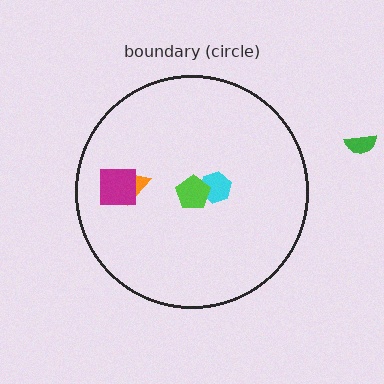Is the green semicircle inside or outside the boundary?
Outside.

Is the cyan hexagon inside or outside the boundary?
Inside.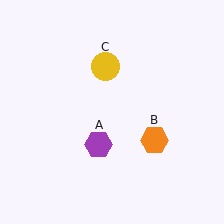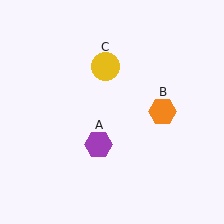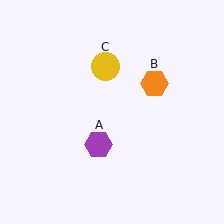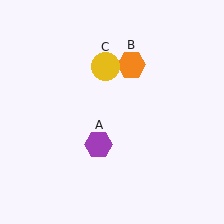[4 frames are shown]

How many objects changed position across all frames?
1 object changed position: orange hexagon (object B).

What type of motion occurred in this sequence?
The orange hexagon (object B) rotated counterclockwise around the center of the scene.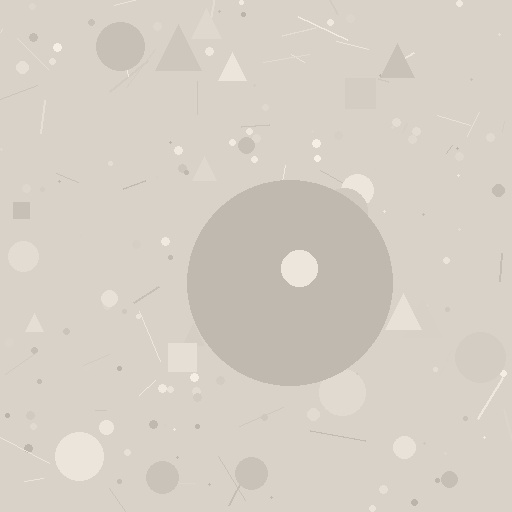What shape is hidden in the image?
A circle is hidden in the image.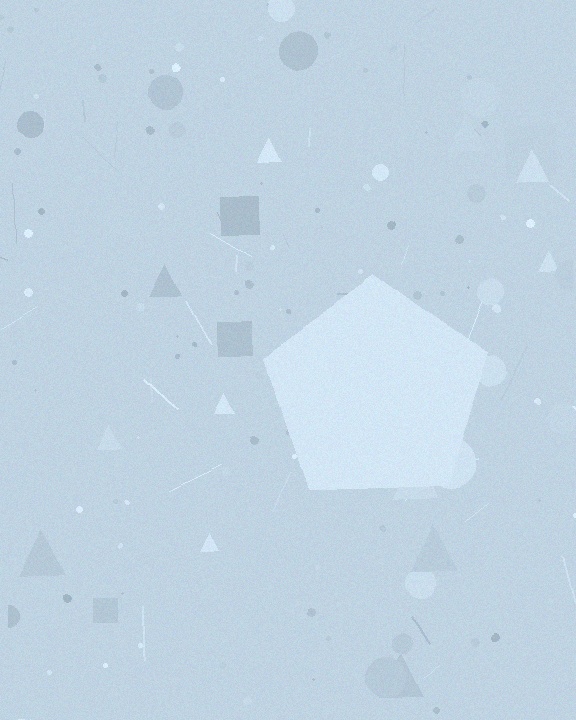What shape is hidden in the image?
A pentagon is hidden in the image.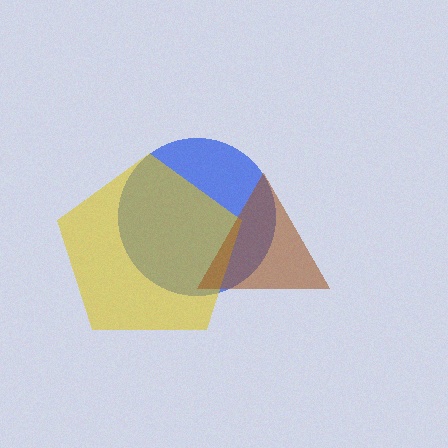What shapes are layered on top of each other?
The layered shapes are: a blue circle, a yellow pentagon, a brown triangle.